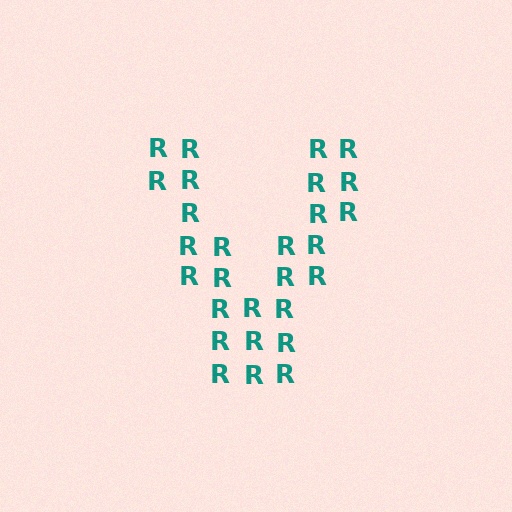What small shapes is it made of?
It is made of small letter R's.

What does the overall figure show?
The overall figure shows the letter V.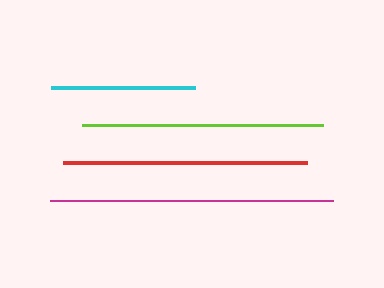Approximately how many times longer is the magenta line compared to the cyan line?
The magenta line is approximately 2.0 times the length of the cyan line.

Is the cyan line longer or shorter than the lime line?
The lime line is longer than the cyan line.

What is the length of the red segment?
The red segment is approximately 244 pixels long.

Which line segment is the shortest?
The cyan line is the shortest at approximately 145 pixels.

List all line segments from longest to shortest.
From longest to shortest: magenta, red, lime, cyan.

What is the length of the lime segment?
The lime segment is approximately 241 pixels long.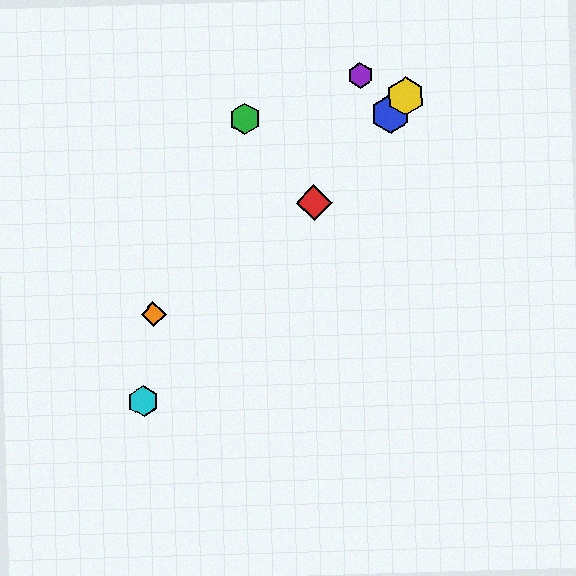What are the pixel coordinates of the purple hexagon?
The purple hexagon is at (360, 75).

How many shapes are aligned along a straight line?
4 shapes (the red diamond, the blue hexagon, the yellow hexagon, the cyan hexagon) are aligned along a straight line.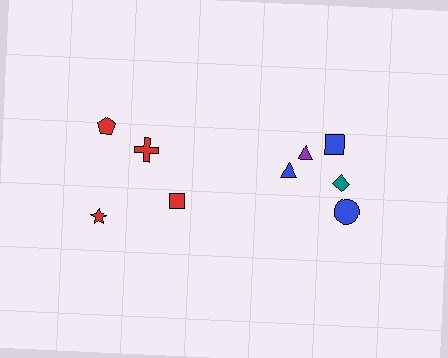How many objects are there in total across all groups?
There are 10 objects.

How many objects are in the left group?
There are 4 objects.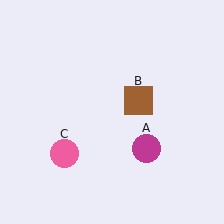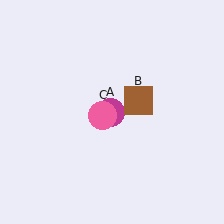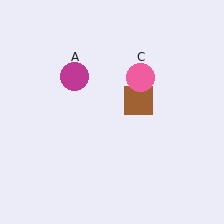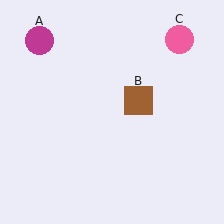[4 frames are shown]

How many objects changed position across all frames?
2 objects changed position: magenta circle (object A), pink circle (object C).